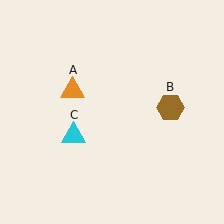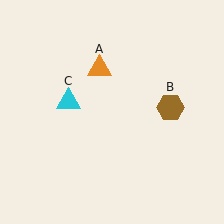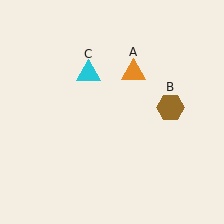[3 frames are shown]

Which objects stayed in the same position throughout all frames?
Brown hexagon (object B) remained stationary.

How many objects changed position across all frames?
2 objects changed position: orange triangle (object A), cyan triangle (object C).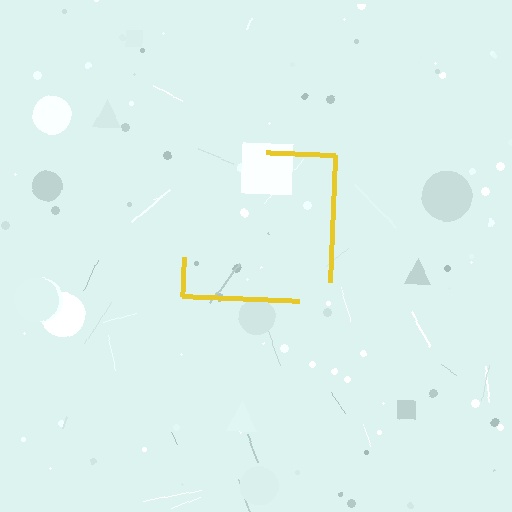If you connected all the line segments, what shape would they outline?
They would outline a square.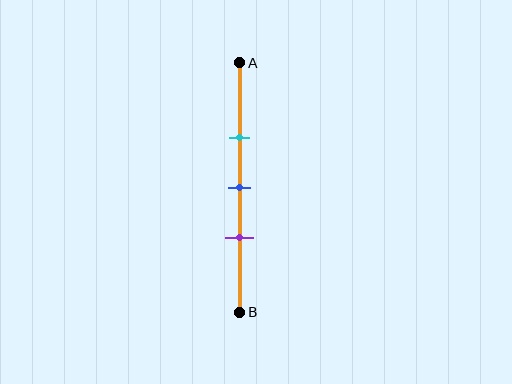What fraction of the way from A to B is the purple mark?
The purple mark is approximately 70% (0.7) of the way from A to B.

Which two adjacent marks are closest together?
The blue and purple marks are the closest adjacent pair.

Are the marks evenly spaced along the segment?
Yes, the marks are approximately evenly spaced.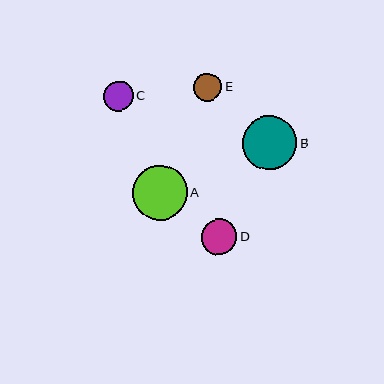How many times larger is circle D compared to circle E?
Circle D is approximately 1.3 times the size of circle E.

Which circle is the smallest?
Circle E is the smallest with a size of approximately 28 pixels.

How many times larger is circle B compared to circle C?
Circle B is approximately 1.8 times the size of circle C.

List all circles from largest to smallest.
From largest to smallest: A, B, D, C, E.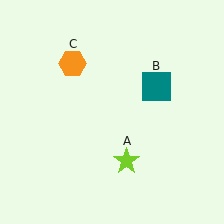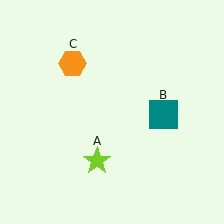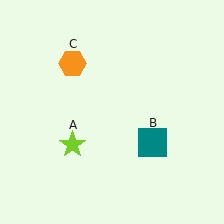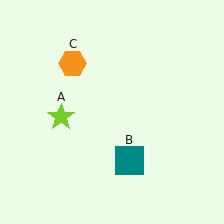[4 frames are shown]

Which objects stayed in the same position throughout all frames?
Orange hexagon (object C) remained stationary.